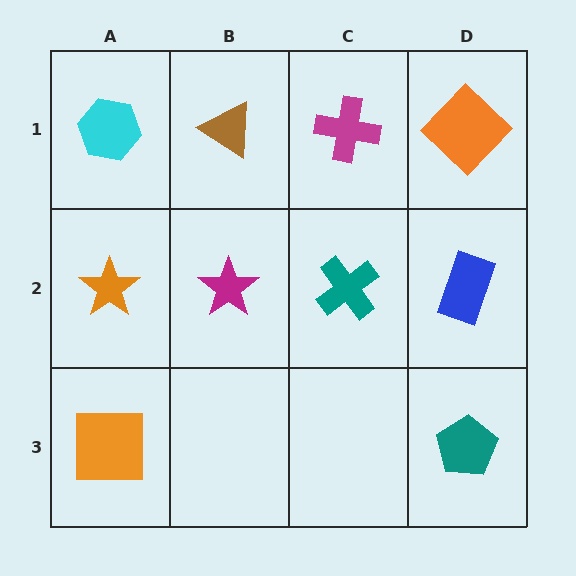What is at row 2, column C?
A teal cross.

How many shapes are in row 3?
2 shapes.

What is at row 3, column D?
A teal pentagon.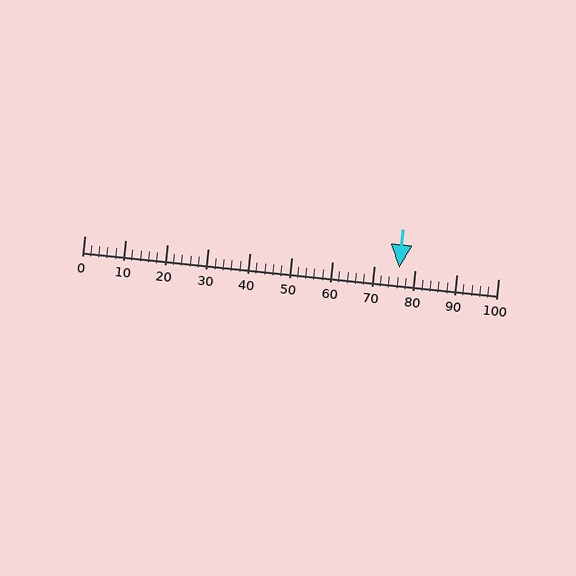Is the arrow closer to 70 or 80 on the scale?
The arrow is closer to 80.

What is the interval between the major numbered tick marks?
The major tick marks are spaced 10 units apart.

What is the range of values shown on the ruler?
The ruler shows values from 0 to 100.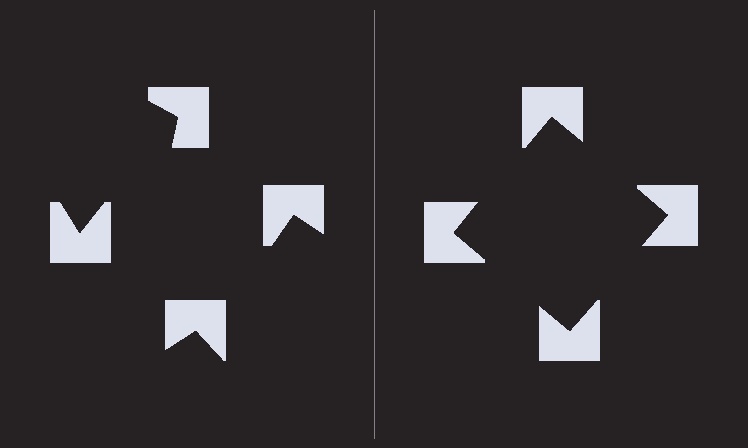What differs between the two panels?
The notched squares are positioned identically on both sides; only the wedge orientations differ. On the right they align to a square; on the left they are misaligned.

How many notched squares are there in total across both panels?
8 — 4 on each side.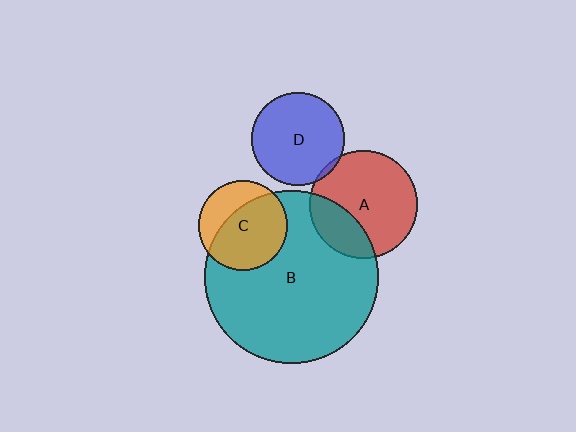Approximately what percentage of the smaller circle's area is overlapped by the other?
Approximately 25%.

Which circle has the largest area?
Circle B (teal).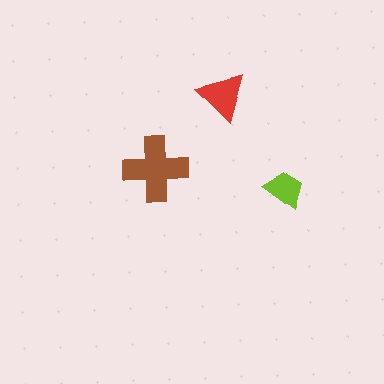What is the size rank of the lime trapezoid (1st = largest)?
3rd.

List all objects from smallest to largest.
The lime trapezoid, the red triangle, the brown cross.